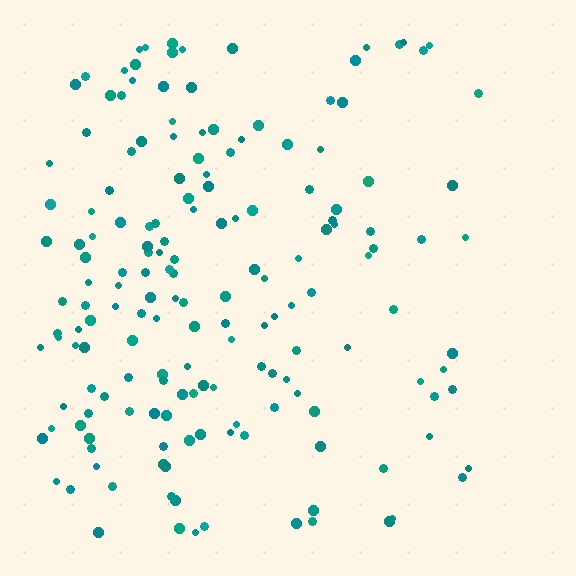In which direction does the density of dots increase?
From right to left, with the left side densest.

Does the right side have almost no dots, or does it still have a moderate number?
Still a moderate number, just noticeably fewer than the left.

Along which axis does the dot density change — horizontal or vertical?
Horizontal.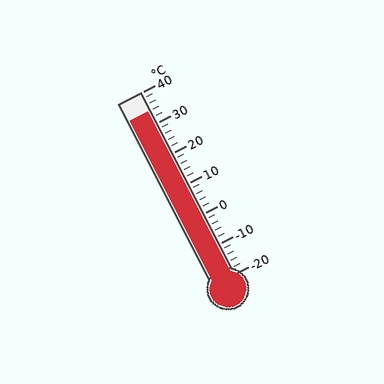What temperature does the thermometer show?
The thermometer shows approximately 34°C.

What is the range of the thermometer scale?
The thermometer scale ranges from -20°C to 40°C.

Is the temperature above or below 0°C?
The temperature is above 0°C.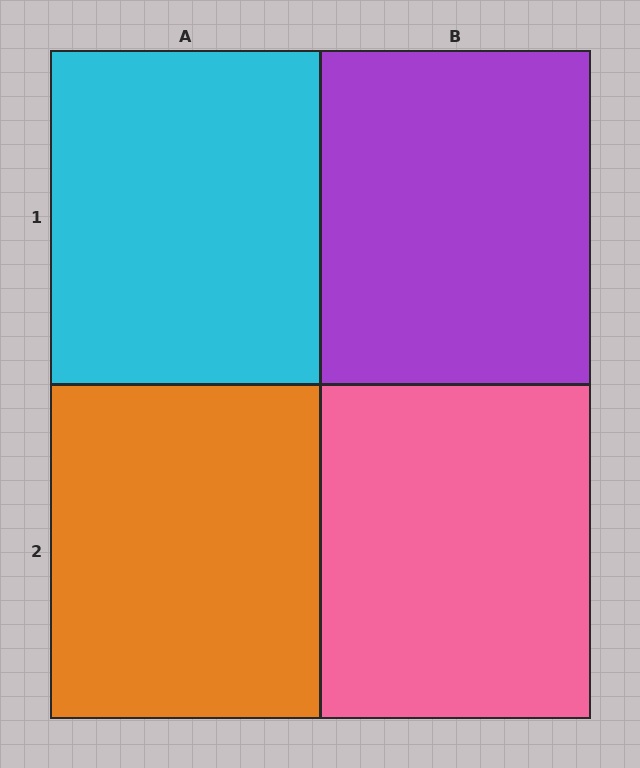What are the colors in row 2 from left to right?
Orange, pink.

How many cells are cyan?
1 cell is cyan.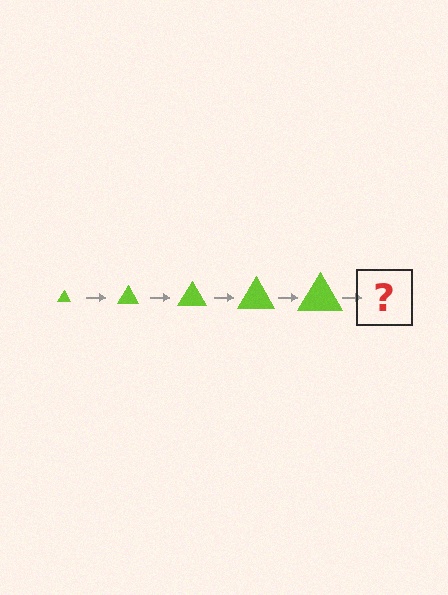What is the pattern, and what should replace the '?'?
The pattern is that the triangle gets progressively larger each step. The '?' should be a lime triangle, larger than the previous one.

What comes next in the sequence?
The next element should be a lime triangle, larger than the previous one.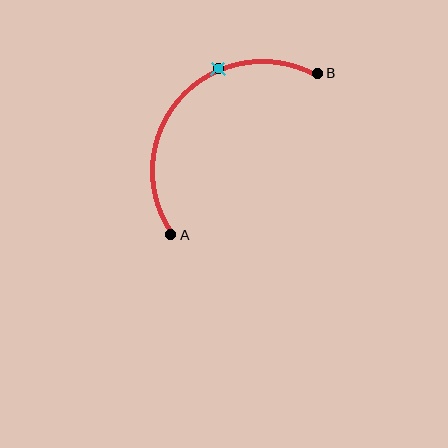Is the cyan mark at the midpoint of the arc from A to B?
No. The cyan mark lies on the arc but is closer to endpoint B. The arc midpoint would be at the point on the curve equidistant along the arc from both A and B.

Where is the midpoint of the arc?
The arc midpoint is the point on the curve farthest from the straight line joining A and B. It sits above and to the left of that line.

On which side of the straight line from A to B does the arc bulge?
The arc bulges above and to the left of the straight line connecting A and B.